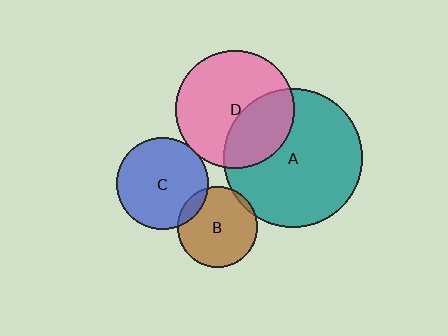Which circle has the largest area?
Circle A (teal).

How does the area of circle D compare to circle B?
Approximately 2.2 times.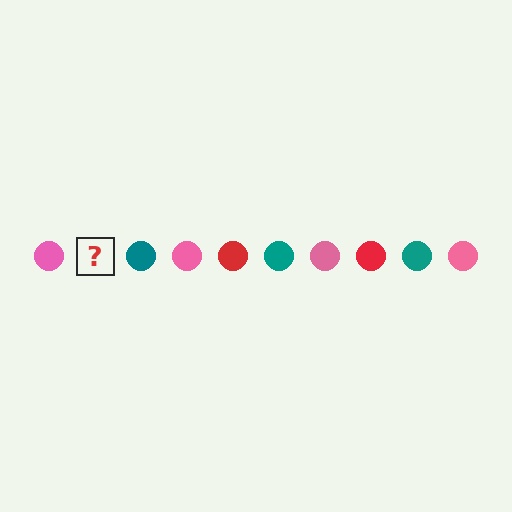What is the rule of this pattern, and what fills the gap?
The rule is that the pattern cycles through pink, red, teal circles. The gap should be filled with a red circle.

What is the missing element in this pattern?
The missing element is a red circle.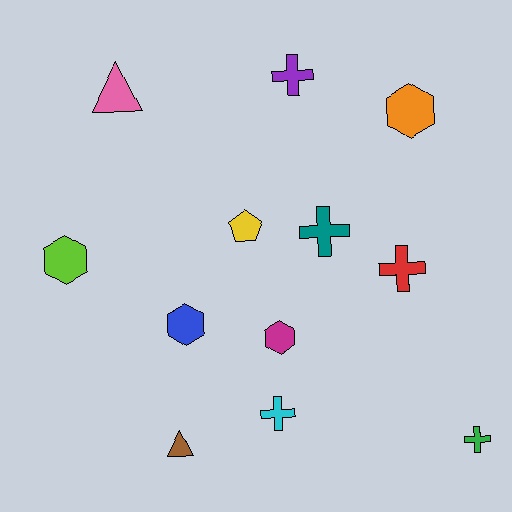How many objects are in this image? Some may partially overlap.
There are 12 objects.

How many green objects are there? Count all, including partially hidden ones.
There is 1 green object.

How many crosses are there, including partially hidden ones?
There are 5 crosses.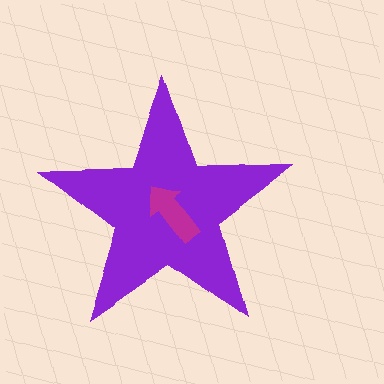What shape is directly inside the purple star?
The magenta arrow.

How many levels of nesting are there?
2.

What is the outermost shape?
The purple star.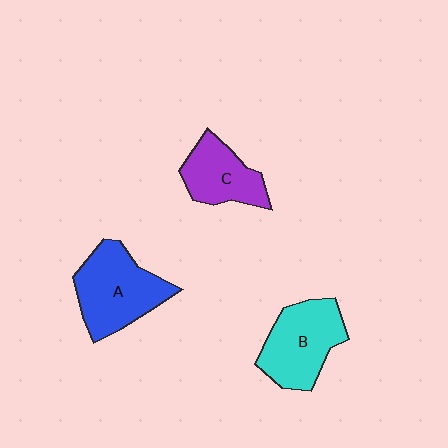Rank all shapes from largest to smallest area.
From largest to smallest: A (blue), B (cyan), C (purple).